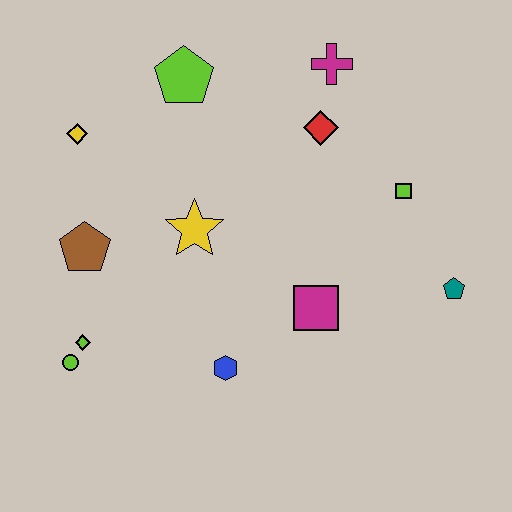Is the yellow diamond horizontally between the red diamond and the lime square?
No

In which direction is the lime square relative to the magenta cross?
The lime square is below the magenta cross.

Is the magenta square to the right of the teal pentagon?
No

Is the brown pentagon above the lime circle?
Yes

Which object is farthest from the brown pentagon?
The teal pentagon is farthest from the brown pentagon.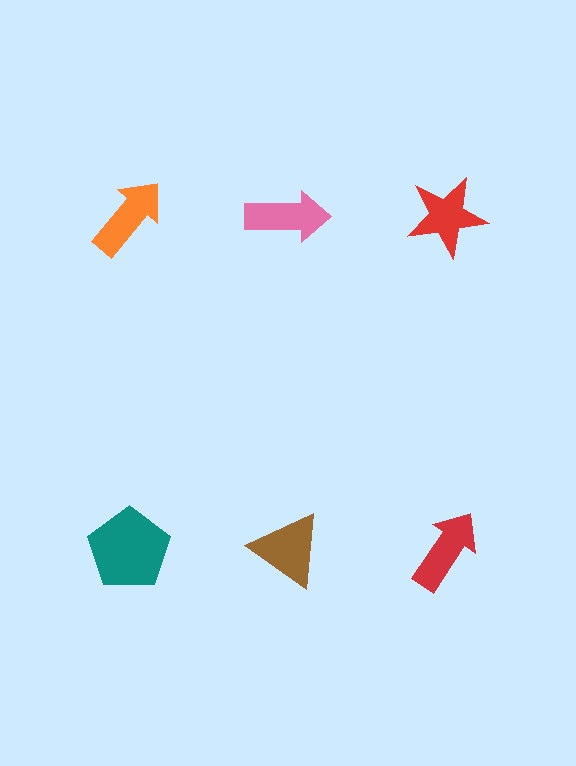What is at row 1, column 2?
A pink arrow.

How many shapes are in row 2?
3 shapes.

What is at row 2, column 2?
A brown triangle.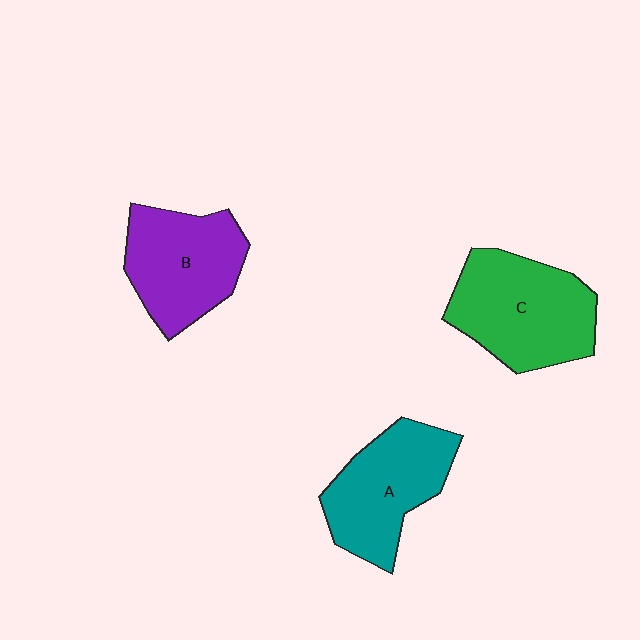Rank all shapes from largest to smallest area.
From largest to smallest: C (green), A (teal), B (purple).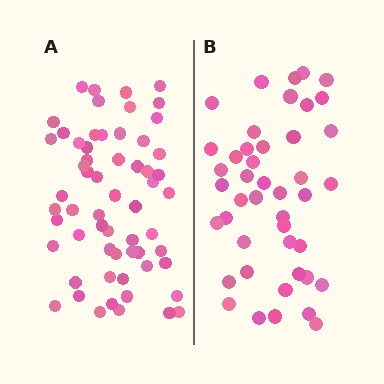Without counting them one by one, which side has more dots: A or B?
Region A (the left region) has more dots.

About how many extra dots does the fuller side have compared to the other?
Region A has approximately 15 more dots than region B.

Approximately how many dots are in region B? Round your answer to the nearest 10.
About 40 dots. (The exact count is 44, which rounds to 40.)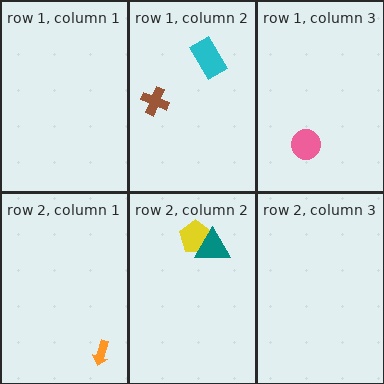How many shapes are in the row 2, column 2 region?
2.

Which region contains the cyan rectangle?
The row 1, column 2 region.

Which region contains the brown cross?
The row 1, column 2 region.